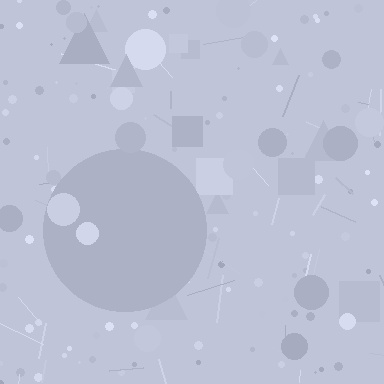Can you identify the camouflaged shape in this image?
The camouflaged shape is a circle.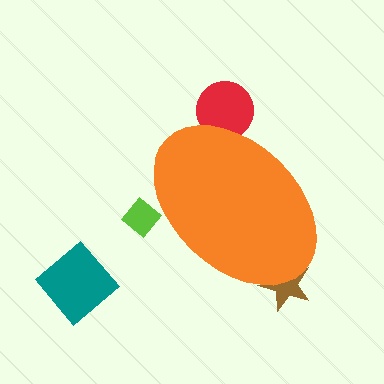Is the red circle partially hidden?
Yes, the red circle is partially hidden behind the orange ellipse.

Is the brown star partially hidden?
Yes, the brown star is partially hidden behind the orange ellipse.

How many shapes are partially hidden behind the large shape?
3 shapes are partially hidden.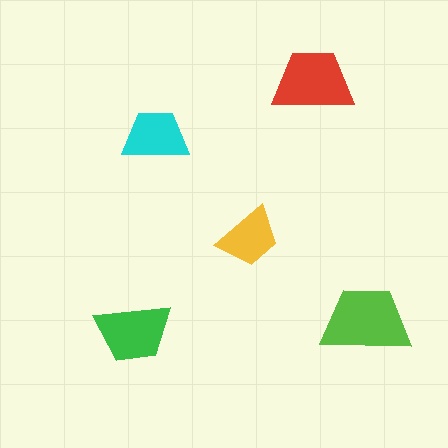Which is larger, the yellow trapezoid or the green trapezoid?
The green one.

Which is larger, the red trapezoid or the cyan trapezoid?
The red one.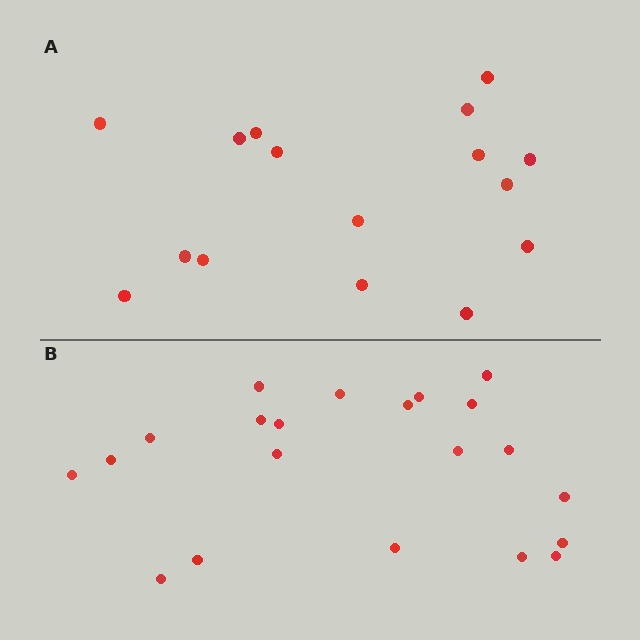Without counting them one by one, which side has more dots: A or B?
Region B (the bottom region) has more dots.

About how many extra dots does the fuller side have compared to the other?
Region B has about 5 more dots than region A.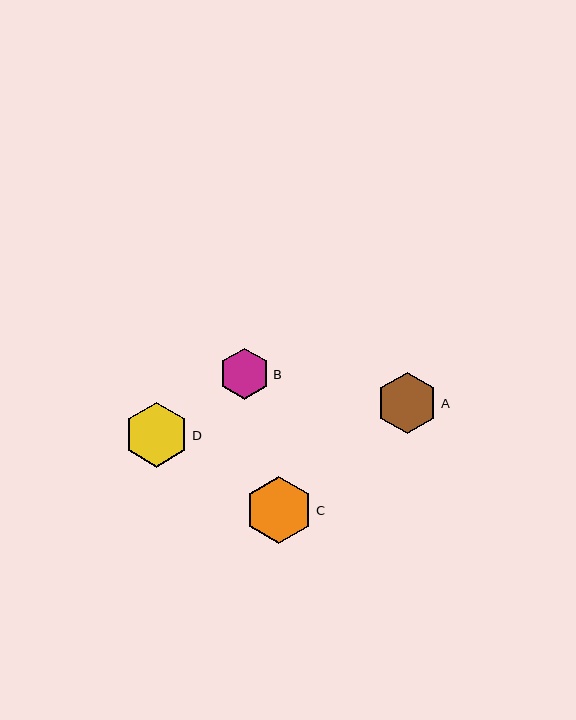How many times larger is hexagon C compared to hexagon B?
Hexagon C is approximately 1.3 times the size of hexagon B.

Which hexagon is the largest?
Hexagon C is the largest with a size of approximately 68 pixels.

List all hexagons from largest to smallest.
From largest to smallest: C, D, A, B.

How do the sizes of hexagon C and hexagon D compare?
Hexagon C and hexagon D are approximately the same size.